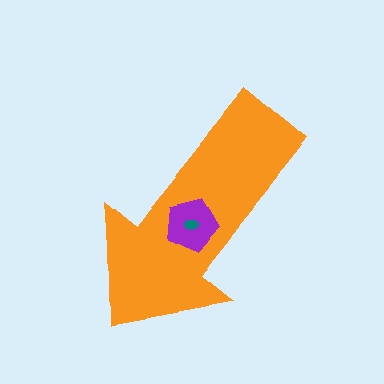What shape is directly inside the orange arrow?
The purple pentagon.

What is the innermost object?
The teal ellipse.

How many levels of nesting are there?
3.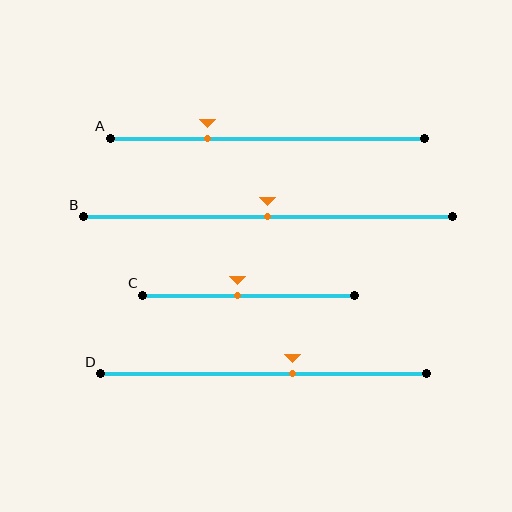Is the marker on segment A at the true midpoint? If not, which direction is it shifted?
No, the marker on segment A is shifted to the left by about 19% of the segment length.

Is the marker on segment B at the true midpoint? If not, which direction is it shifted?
Yes, the marker on segment B is at the true midpoint.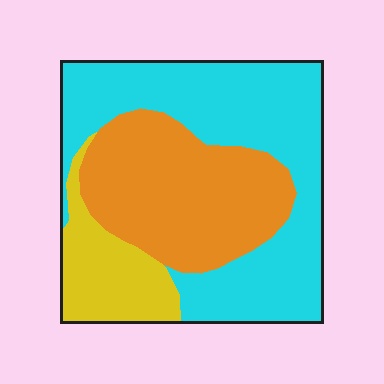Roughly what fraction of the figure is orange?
Orange covers about 35% of the figure.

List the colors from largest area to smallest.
From largest to smallest: cyan, orange, yellow.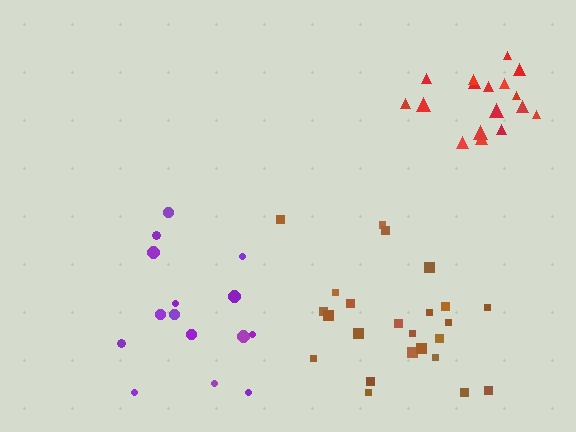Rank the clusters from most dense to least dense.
red, brown, purple.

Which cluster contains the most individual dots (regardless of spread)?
Brown (25).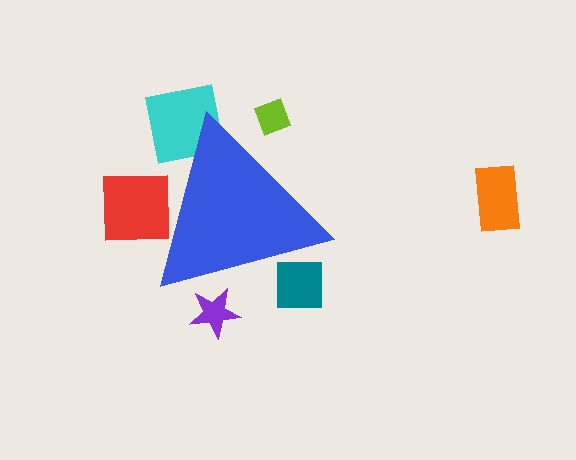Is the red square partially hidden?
Yes, the red square is partially hidden behind the blue triangle.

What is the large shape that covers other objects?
A blue triangle.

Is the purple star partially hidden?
Yes, the purple star is partially hidden behind the blue triangle.